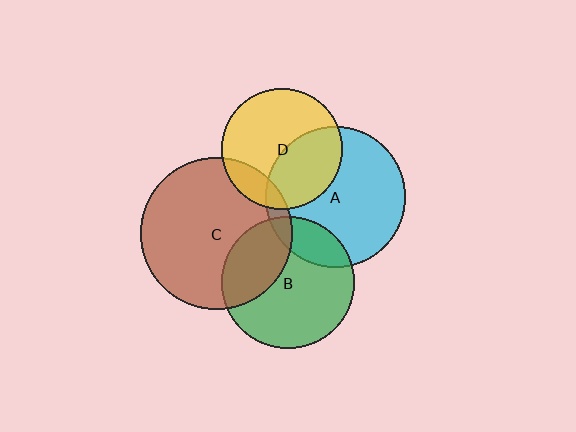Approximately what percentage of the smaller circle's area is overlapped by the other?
Approximately 5%.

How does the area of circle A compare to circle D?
Approximately 1.4 times.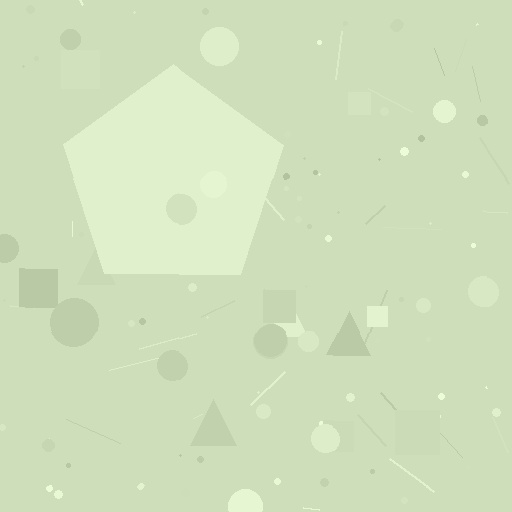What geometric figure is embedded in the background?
A pentagon is embedded in the background.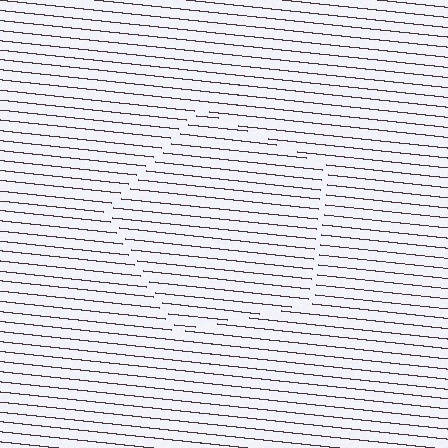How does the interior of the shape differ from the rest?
The interior of the shape contains the same grating, shifted by half a period — the contour is defined by the phase discontinuity where line-ends from the inner and outer gratings abut.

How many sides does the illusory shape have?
5 sides — the line-ends trace a pentagon.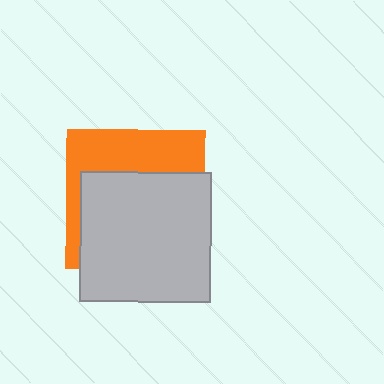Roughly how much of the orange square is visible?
A small part of it is visible (roughly 37%).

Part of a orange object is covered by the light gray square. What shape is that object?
It is a square.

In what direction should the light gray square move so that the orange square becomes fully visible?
The light gray square should move down. That is the shortest direction to clear the overlap and leave the orange square fully visible.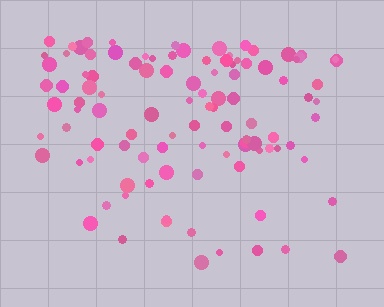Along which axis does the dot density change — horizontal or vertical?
Vertical.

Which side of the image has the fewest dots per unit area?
The bottom.